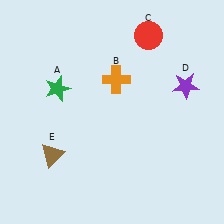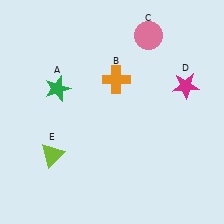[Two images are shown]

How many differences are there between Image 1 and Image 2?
There are 3 differences between the two images.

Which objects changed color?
C changed from red to pink. D changed from purple to magenta. E changed from brown to lime.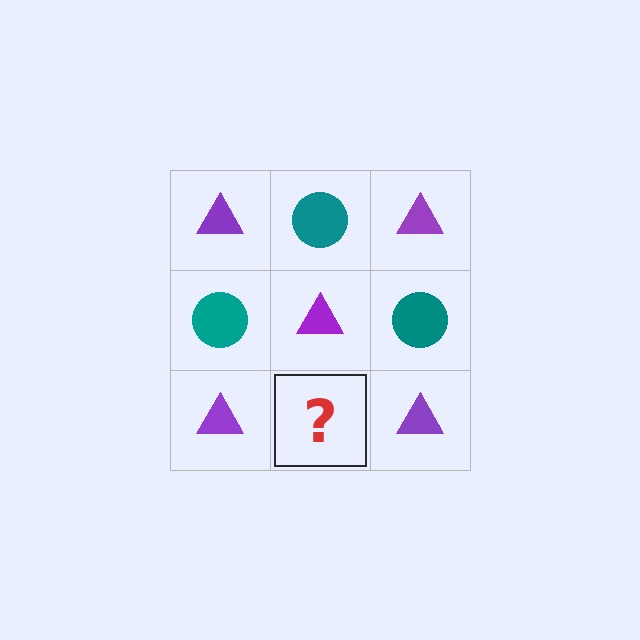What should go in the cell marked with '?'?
The missing cell should contain a teal circle.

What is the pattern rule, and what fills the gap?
The rule is that it alternates purple triangle and teal circle in a checkerboard pattern. The gap should be filled with a teal circle.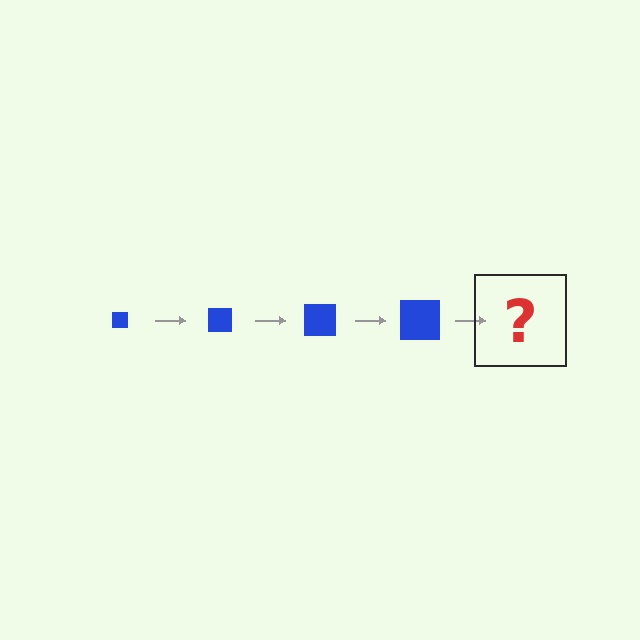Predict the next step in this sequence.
The next step is a blue square, larger than the previous one.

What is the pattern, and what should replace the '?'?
The pattern is that the square gets progressively larger each step. The '?' should be a blue square, larger than the previous one.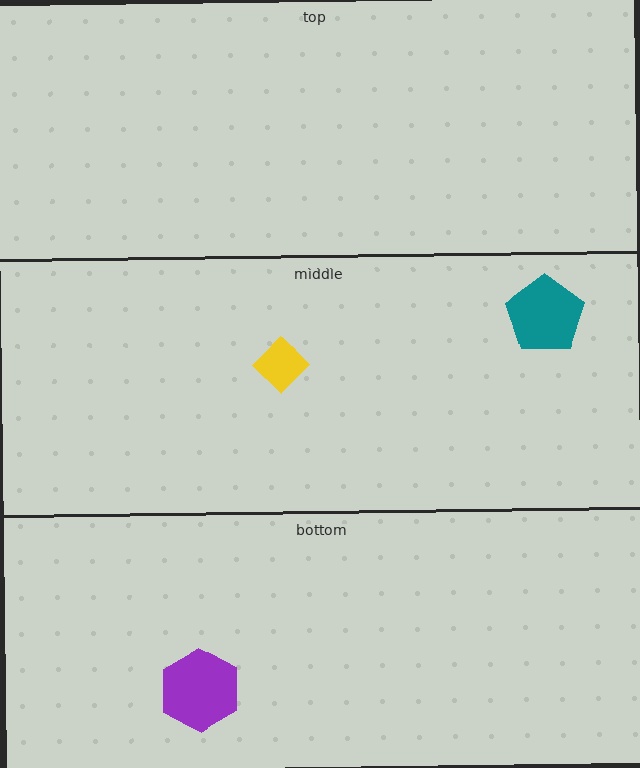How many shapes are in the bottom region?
1.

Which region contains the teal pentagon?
The middle region.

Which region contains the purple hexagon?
The bottom region.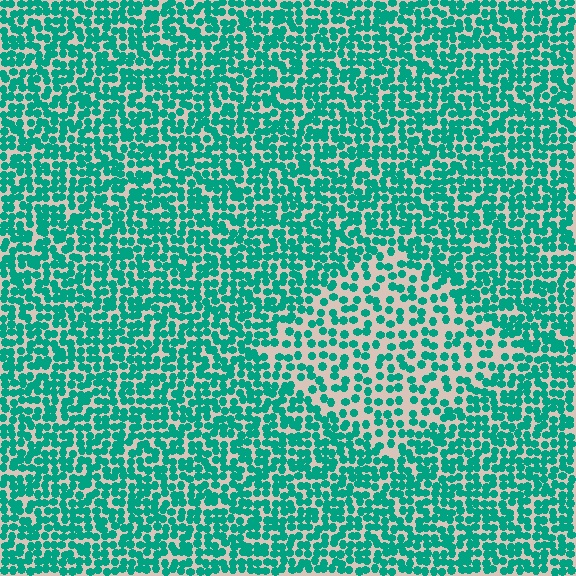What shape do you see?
I see a diamond.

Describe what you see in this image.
The image contains small teal elements arranged at two different densities. A diamond-shaped region is visible where the elements are less densely packed than the surrounding area.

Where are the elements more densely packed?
The elements are more densely packed outside the diamond boundary.